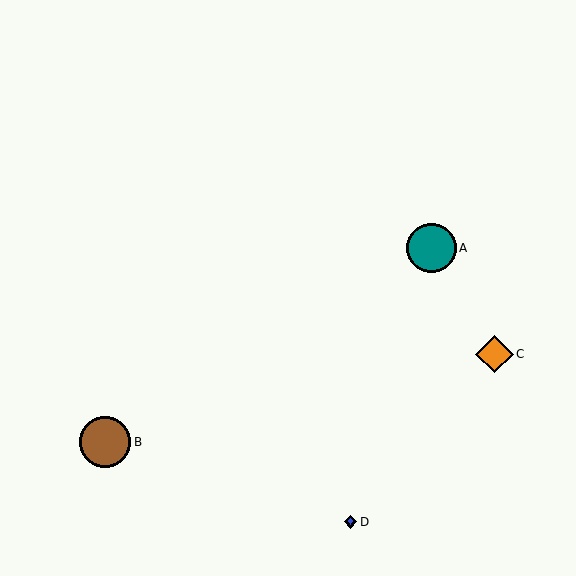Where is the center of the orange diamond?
The center of the orange diamond is at (495, 354).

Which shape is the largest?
The brown circle (labeled B) is the largest.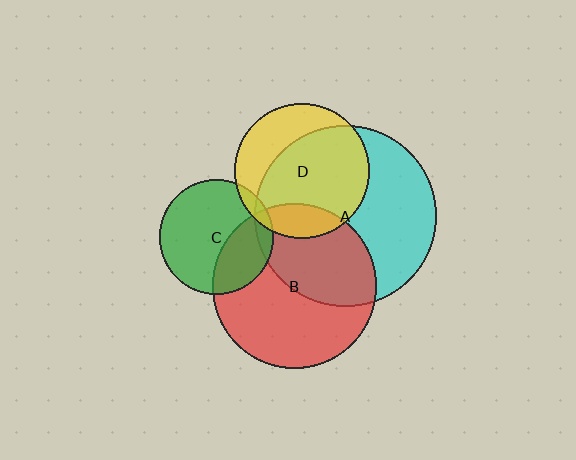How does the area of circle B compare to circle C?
Approximately 2.1 times.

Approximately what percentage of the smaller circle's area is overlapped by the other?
Approximately 45%.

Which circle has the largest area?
Circle A (cyan).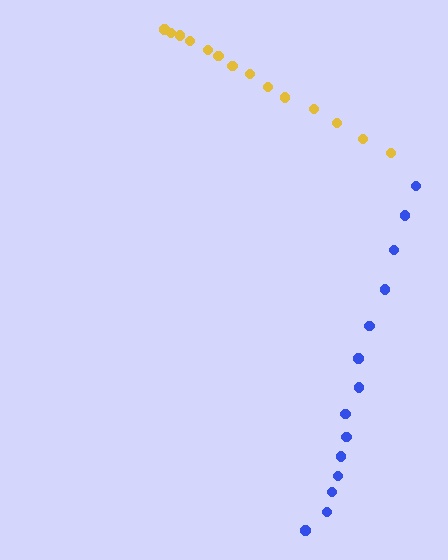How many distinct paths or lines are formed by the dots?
There are 2 distinct paths.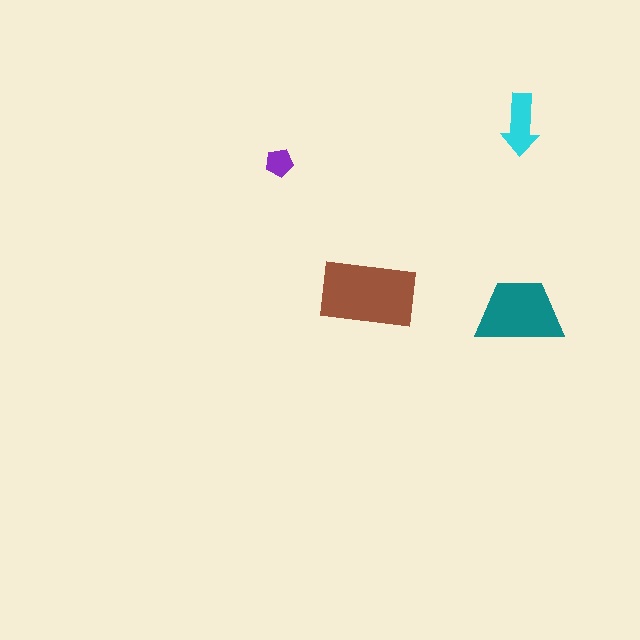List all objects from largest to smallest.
The brown rectangle, the teal trapezoid, the cyan arrow, the purple pentagon.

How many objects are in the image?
There are 4 objects in the image.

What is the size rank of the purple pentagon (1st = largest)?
4th.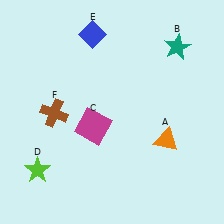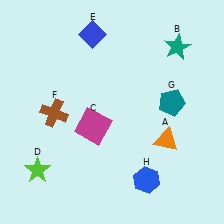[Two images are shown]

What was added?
A teal pentagon (G), a blue hexagon (H) were added in Image 2.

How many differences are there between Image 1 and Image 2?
There are 2 differences between the two images.